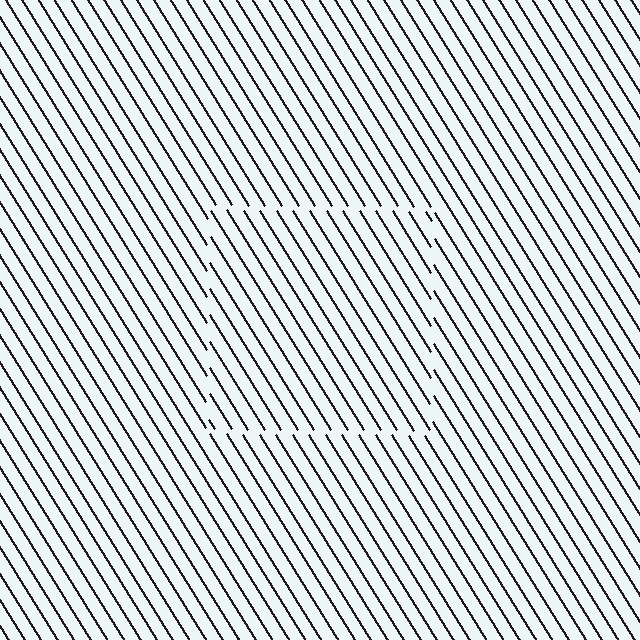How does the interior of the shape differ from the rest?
The interior of the shape contains the same grating, shifted by half a period — the contour is defined by the phase discontinuity where line-ends from the inner and outer gratings abut.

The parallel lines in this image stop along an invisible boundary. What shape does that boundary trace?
An illusory square. The interior of the shape contains the same grating, shifted by half a period — the contour is defined by the phase discontinuity where line-ends from the inner and outer gratings abut.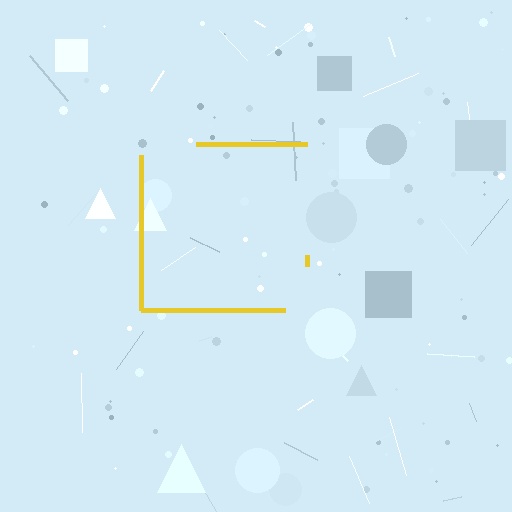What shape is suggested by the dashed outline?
The dashed outline suggests a square.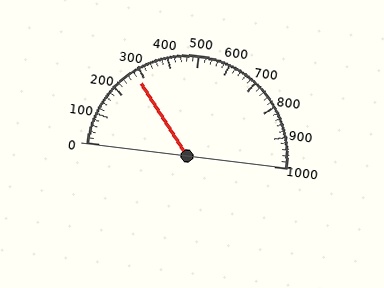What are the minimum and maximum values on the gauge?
The gauge ranges from 0 to 1000.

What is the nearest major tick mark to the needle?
The nearest major tick mark is 300.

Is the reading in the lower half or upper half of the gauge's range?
The reading is in the lower half of the range (0 to 1000).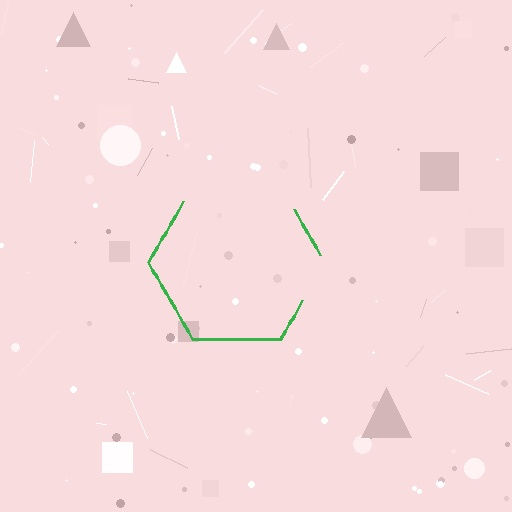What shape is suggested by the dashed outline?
The dashed outline suggests a hexagon.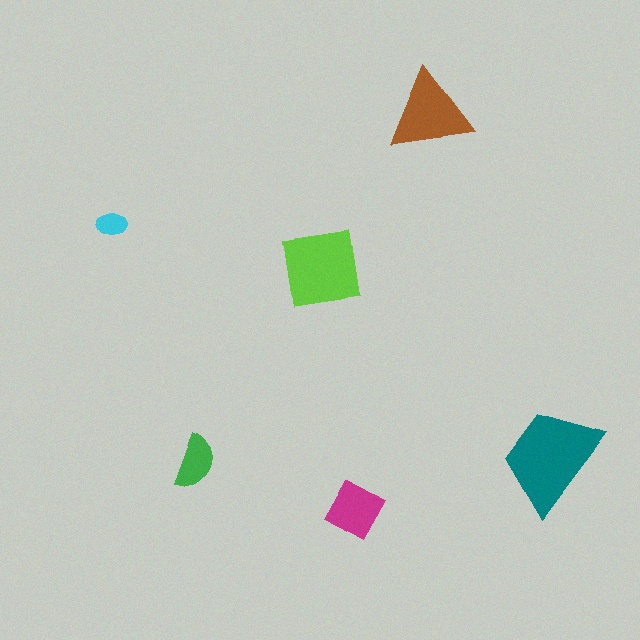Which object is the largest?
The teal trapezoid.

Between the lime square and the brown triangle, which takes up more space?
The lime square.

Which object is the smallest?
The cyan ellipse.